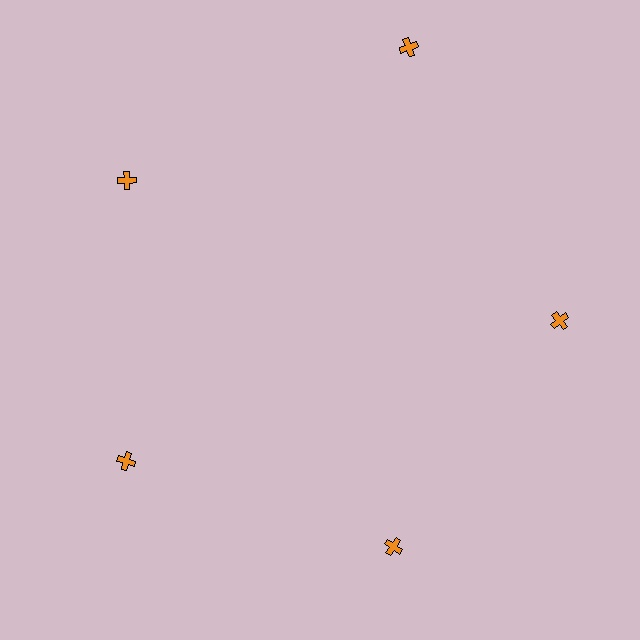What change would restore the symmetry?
The symmetry would be restored by moving it inward, back onto the ring so that all 5 crosses sit at equal angles and equal distance from the center.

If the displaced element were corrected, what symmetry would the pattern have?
It would have 5-fold rotational symmetry — the pattern would map onto itself every 72 degrees.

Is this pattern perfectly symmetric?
No. The 5 orange crosses are arranged in a ring, but one element near the 1 o'clock position is pushed outward from the center, breaking the 5-fold rotational symmetry.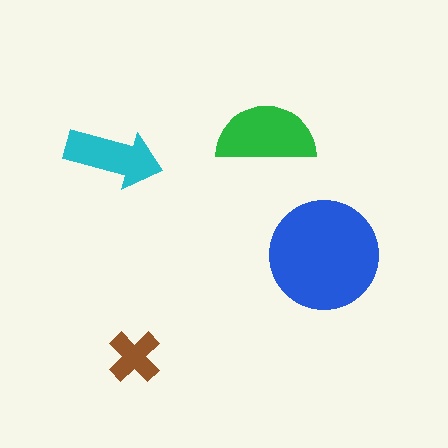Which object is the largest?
The blue circle.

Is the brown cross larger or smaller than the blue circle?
Smaller.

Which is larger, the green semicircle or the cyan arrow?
The green semicircle.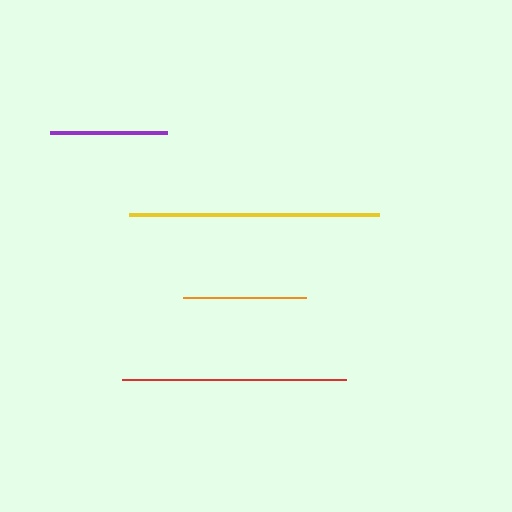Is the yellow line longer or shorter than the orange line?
The yellow line is longer than the orange line.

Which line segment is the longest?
The yellow line is the longest at approximately 249 pixels.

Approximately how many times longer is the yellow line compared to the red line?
The yellow line is approximately 1.1 times the length of the red line.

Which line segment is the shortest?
The purple line is the shortest at approximately 117 pixels.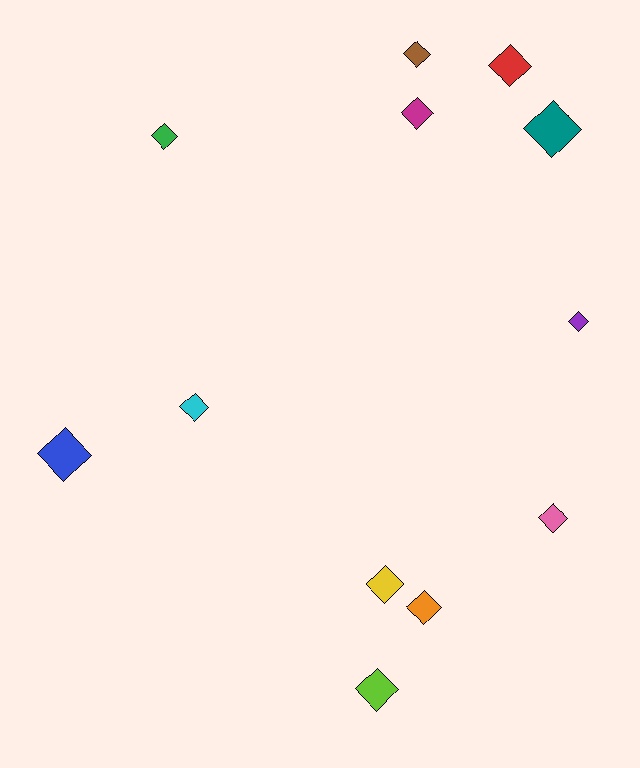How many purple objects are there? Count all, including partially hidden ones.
There is 1 purple object.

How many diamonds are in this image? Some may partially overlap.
There are 12 diamonds.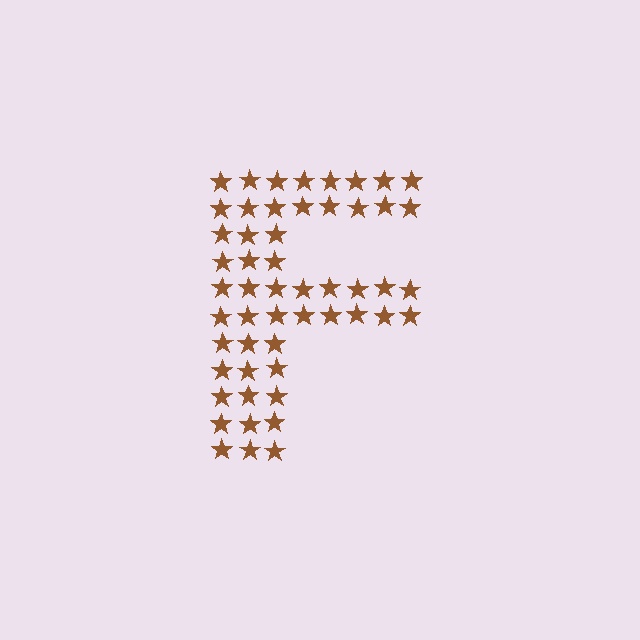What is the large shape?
The large shape is the letter F.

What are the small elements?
The small elements are stars.